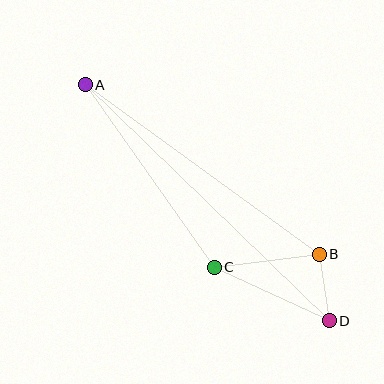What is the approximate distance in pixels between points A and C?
The distance between A and C is approximately 223 pixels.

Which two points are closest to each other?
Points B and D are closest to each other.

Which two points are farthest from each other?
Points A and D are farthest from each other.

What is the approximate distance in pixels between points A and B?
The distance between A and B is approximately 289 pixels.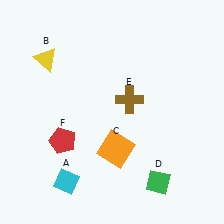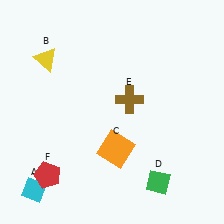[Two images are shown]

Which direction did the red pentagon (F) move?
The red pentagon (F) moved down.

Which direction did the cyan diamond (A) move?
The cyan diamond (A) moved left.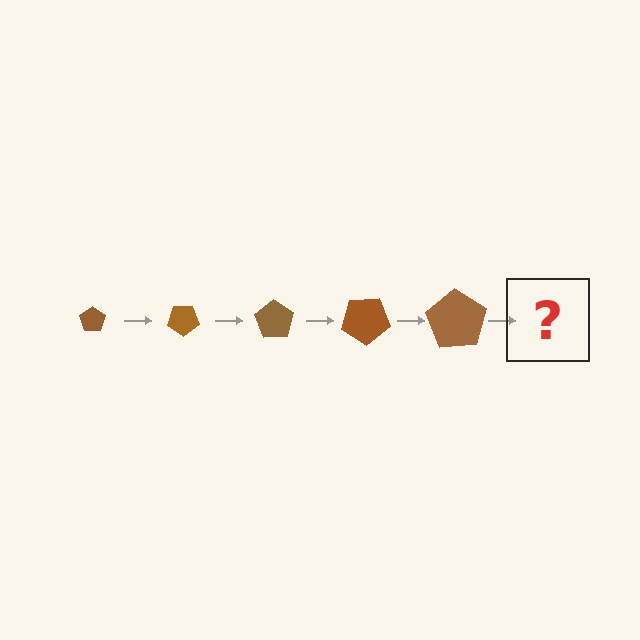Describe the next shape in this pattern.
It should be a pentagon, larger than the previous one and rotated 175 degrees from the start.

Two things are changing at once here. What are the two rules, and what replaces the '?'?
The two rules are that the pentagon grows larger each step and it rotates 35 degrees each step. The '?' should be a pentagon, larger than the previous one and rotated 175 degrees from the start.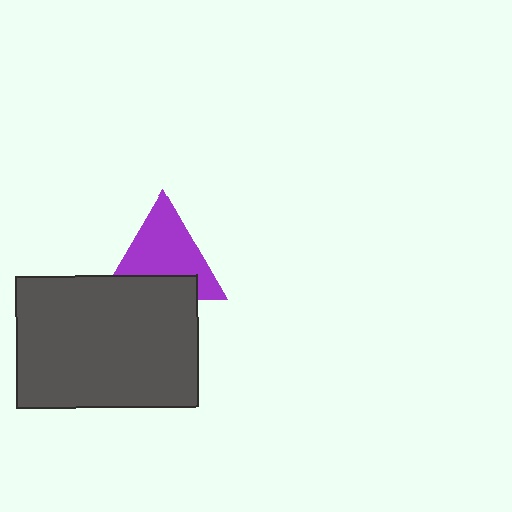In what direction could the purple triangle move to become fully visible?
The purple triangle could move up. That would shift it out from behind the dark gray rectangle entirely.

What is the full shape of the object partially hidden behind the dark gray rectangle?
The partially hidden object is a purple triangle.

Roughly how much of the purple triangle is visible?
Most of it is visible (roughly 67%).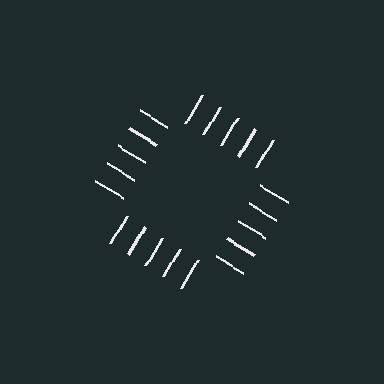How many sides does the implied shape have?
4 sides — the line-ends trace a square.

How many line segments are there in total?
20 — 5 along each of the 4 edges.